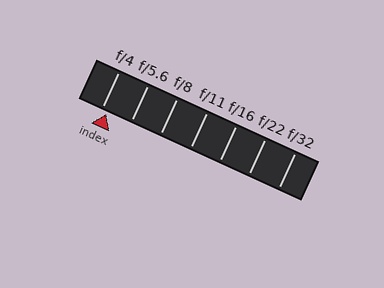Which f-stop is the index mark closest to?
The index mark is closest to f/4.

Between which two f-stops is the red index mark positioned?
The index mark is between f/4 and f/5.6.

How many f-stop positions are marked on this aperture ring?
There are 7 f-stop positions marked.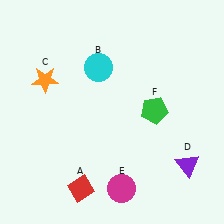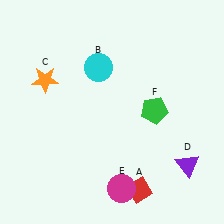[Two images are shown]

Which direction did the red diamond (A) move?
The red diamond (A) moved right.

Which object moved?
The red diamond (A) moved right.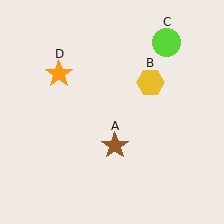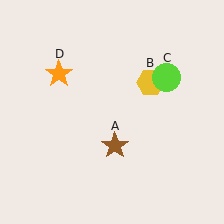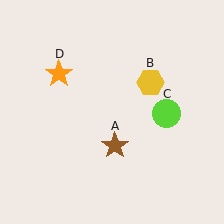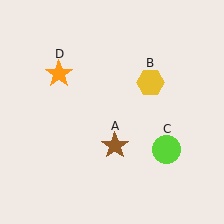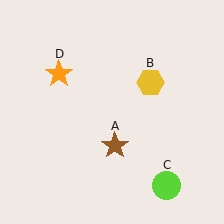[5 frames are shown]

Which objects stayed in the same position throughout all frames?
Brown star (object A) and yellow hexagon (object B) and orange star (object D) remained stationary.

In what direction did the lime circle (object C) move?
The lime circle (object C) moved down.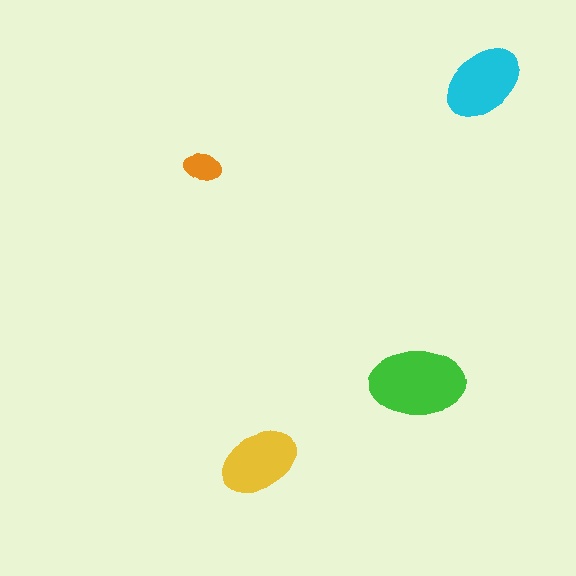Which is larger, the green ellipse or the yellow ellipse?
The green one.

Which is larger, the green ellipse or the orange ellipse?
The green one.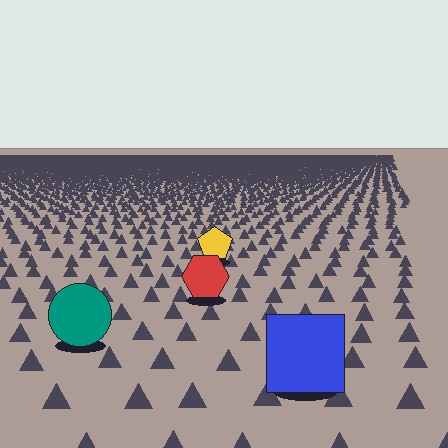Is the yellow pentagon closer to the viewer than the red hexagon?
No. The red hexagon is closer — you can tell from the texture gradient: the ground texture is coarser near it.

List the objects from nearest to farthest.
From nearest to farthest: the blue square, the teal circle, the red hexagon, the yellow pentagon.